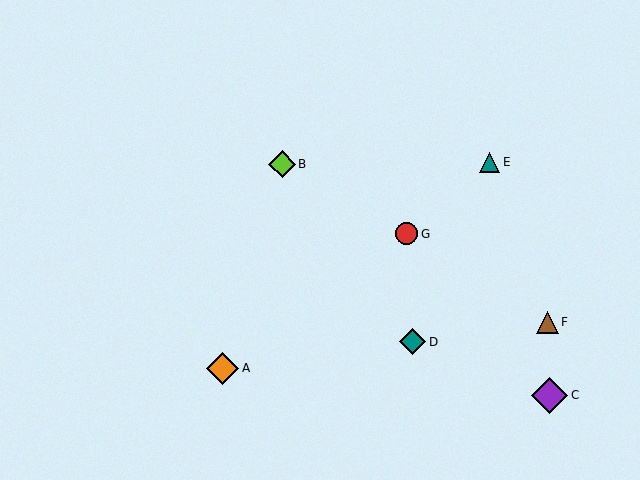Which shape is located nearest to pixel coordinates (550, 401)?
The purple diamond (labeled C) at (550, 395) is nearest to that location.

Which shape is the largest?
The purple diamond (labeled C) is the largest.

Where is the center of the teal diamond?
The center of the teal diamond is at (413, 342).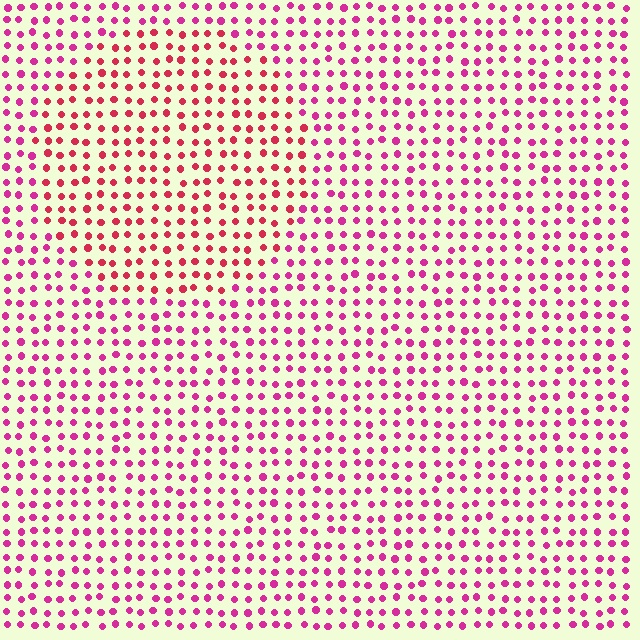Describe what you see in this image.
The image is filled with small magenta elements in a uniform arrangement. A circle-shaped region is visible where the elements are tinted to a slightly different hue, forming a subtle color boundary.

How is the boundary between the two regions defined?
The boundary is defined purely by a slight shift in hue (about 27 degrees). Spacing, size, and orientation are identical on both sides.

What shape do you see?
I see a circle.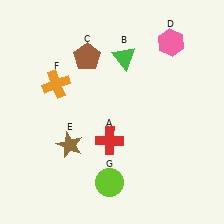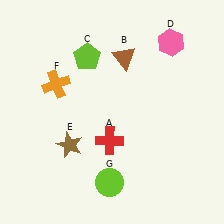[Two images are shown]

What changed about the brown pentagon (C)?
In Image 1, C is brown. In Image 2, it changed to lime.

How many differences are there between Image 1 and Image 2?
There are 2 differences between the two images.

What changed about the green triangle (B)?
In Image 1, B is green. In Image 2, it changed to brown.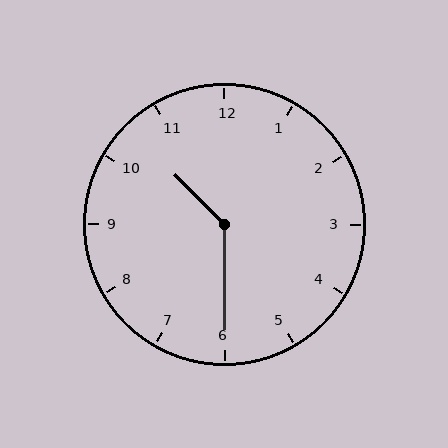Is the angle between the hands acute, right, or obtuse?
It is obtuse.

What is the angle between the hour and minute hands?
Approximately 135 degrees.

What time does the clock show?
10:30.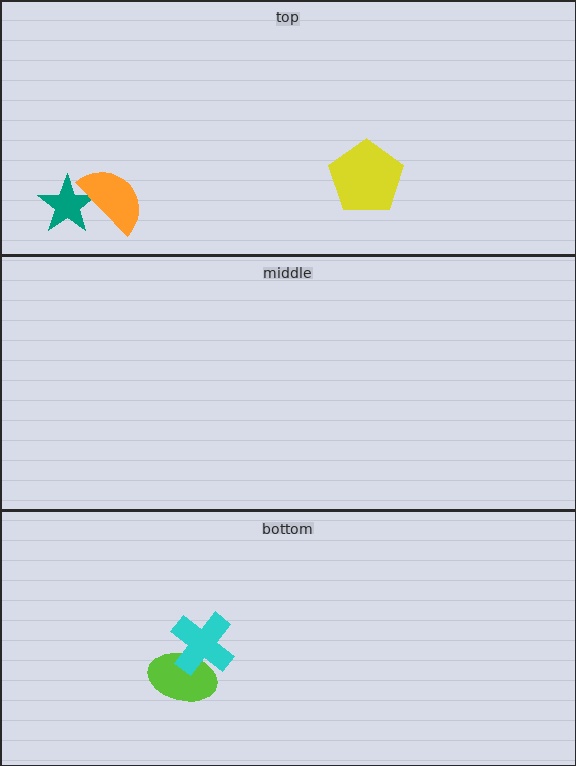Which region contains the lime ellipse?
The bottom region.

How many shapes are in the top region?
3.